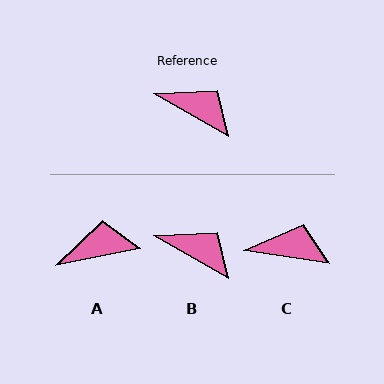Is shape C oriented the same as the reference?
No, it is off by about 20 degrees.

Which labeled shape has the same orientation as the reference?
B.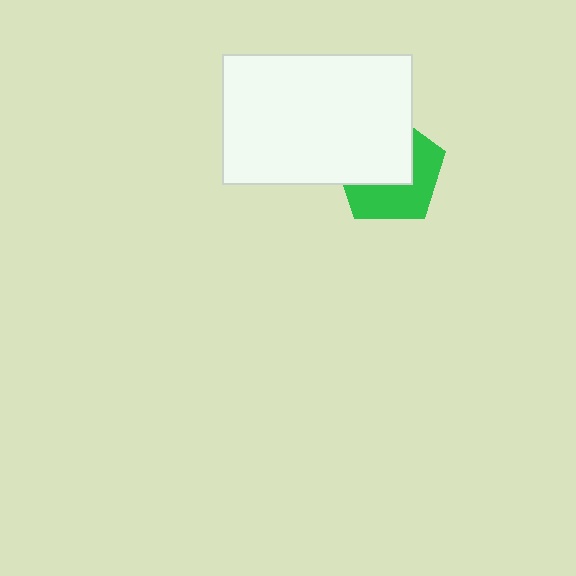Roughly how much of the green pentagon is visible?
About half of it is visible (roughly 47%).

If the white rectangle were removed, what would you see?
You would see the complete green pentagon.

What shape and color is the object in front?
The object in front is a white rectangle.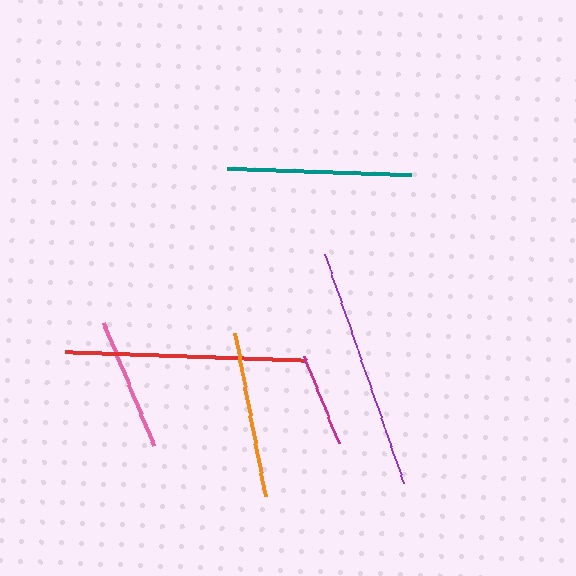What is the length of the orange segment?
The orange segment is approximately 166 pixels long.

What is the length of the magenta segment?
The magenta segment is approximately 94 pixels long.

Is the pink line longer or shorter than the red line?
The red line is longer than the pink line.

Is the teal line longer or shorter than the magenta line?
The teal line is longer than the magenta line.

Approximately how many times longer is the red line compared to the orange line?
The red line is approximately 1.5 times the length of the orange line.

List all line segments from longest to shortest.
From longest to shortest: red, purple, teal, orange, pink, magenta.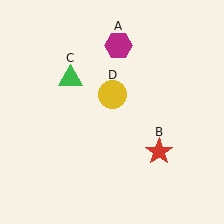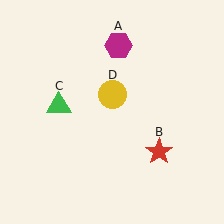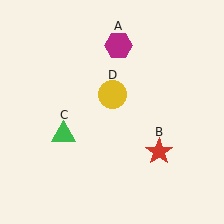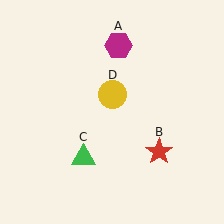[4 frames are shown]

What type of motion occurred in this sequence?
The green triangle (object C) rotated counterclockwise around the center of the scene.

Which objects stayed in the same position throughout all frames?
Magenta hexagon (object A) and red star (object B) and yellow circle (object D) remained stationary.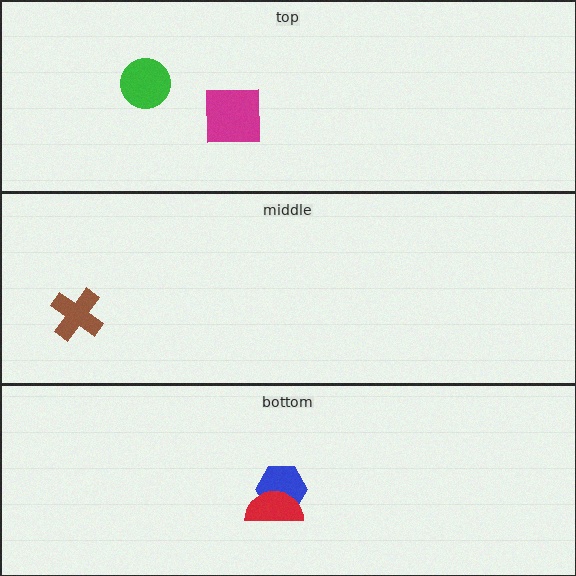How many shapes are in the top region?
2.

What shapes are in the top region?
The green circle, the magenta square.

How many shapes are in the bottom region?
2.